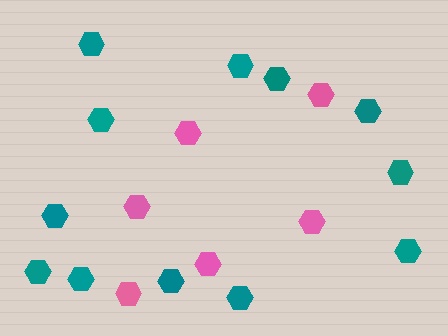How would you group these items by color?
There are 2 groups: one group of pink hexagons (6) and one group of teal hexagons (12).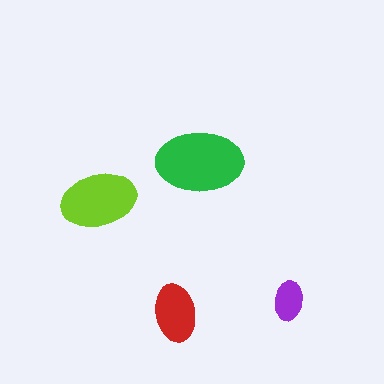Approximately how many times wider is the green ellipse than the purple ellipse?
About 2 times wider.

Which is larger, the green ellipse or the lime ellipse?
The green one.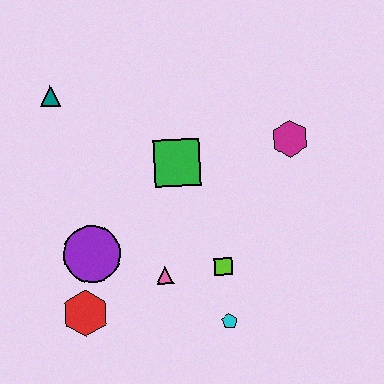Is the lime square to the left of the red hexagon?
No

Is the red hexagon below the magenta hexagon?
Yes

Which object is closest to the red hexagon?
The purple circle is closest to the red hexagon.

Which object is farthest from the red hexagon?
The magenta hexagon is farthest from the red hexagon.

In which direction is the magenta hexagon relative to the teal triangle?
The magenta hexagon is to the right of the teal triangle.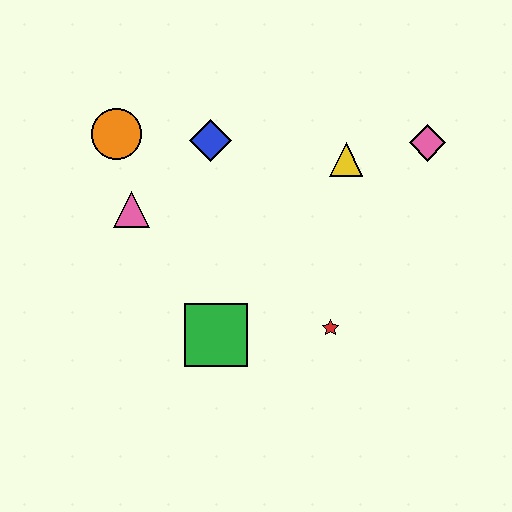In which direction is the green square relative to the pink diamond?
The green square is to the left of the pink diamond.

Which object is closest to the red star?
The green square is closest to the red star.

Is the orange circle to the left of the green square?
Yes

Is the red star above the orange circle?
No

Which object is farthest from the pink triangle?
The pink diamond is farthest from the pink triangle.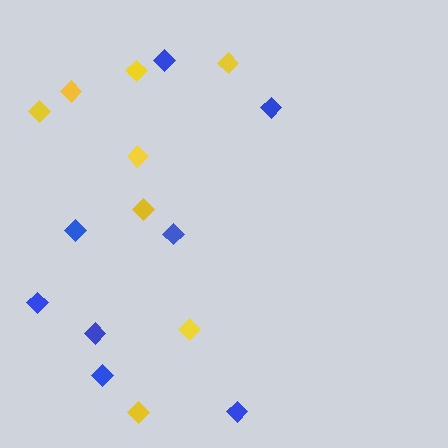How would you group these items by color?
There are 2 groups: one group of blue diamonds (8) and one group of yellow diamonds (8).